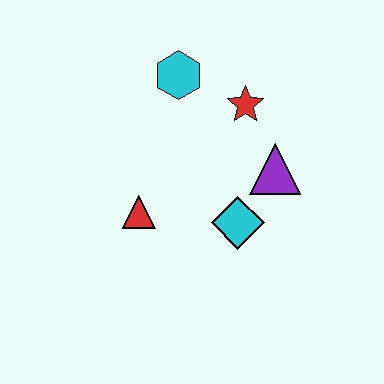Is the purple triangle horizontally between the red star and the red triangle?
No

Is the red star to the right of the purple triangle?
No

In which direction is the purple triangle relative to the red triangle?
The purple triangle is to the right of the red triangle.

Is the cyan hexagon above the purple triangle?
Yes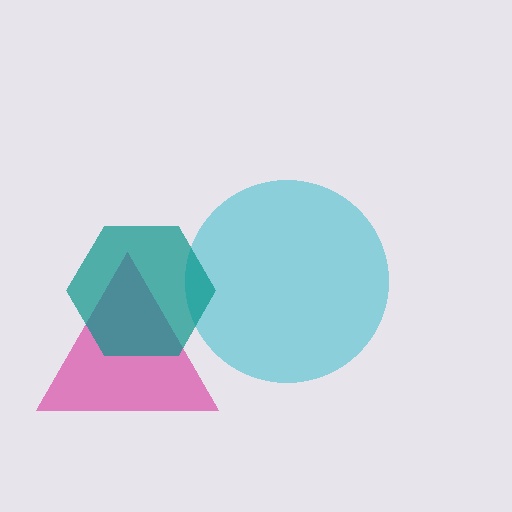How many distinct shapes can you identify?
There are 3 distinct shapes: a magenta triangle, a cyan circle, a teal hexagon.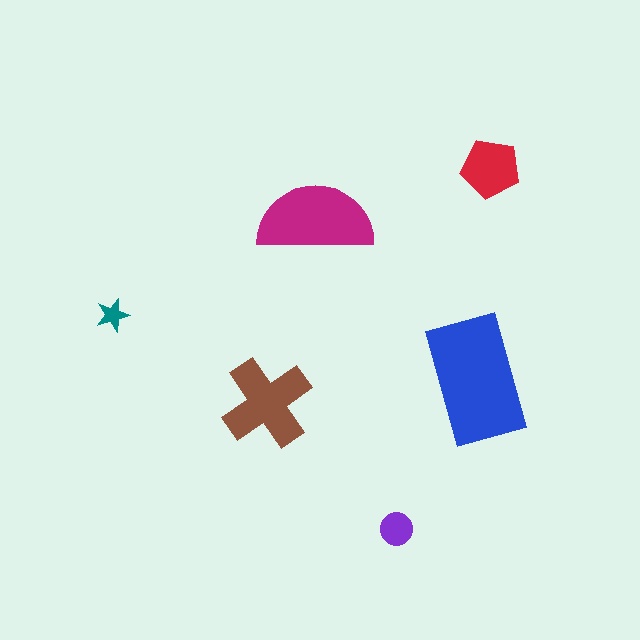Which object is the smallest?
The teal star.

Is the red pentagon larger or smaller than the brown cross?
Smaller.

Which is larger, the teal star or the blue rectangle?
The blue rectangle.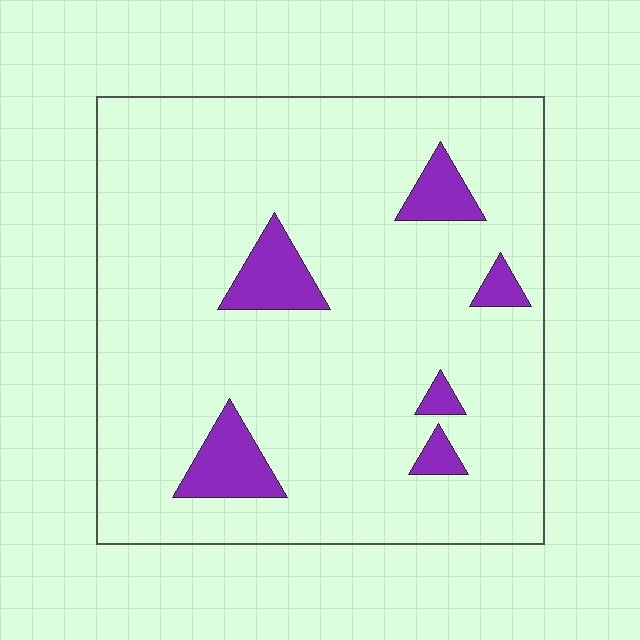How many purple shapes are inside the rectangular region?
6.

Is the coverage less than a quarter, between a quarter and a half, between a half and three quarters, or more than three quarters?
Less than a quarter.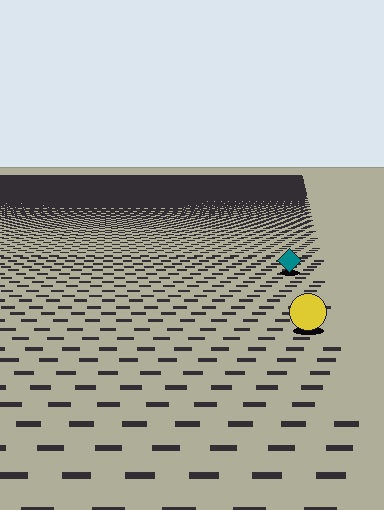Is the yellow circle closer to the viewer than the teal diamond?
Yes. The yellow circle is closer — you can tell from the texture gradient: the ground texture is coarser near it.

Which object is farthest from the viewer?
The teal diamond is farthest from the viewer. It appears smaller and the ground texture around it is denser.